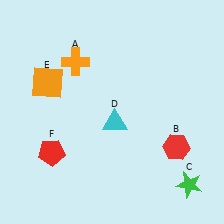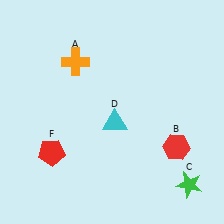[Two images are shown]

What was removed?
The orange square (E) was removed in Image 2.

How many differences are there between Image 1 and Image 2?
There is 1 difference between the two images.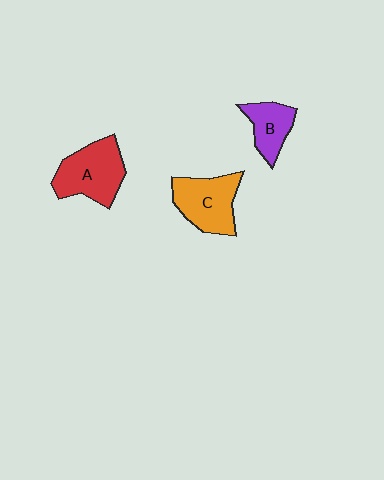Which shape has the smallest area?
Shape B (purple).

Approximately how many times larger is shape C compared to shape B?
Approximately 1.5 times.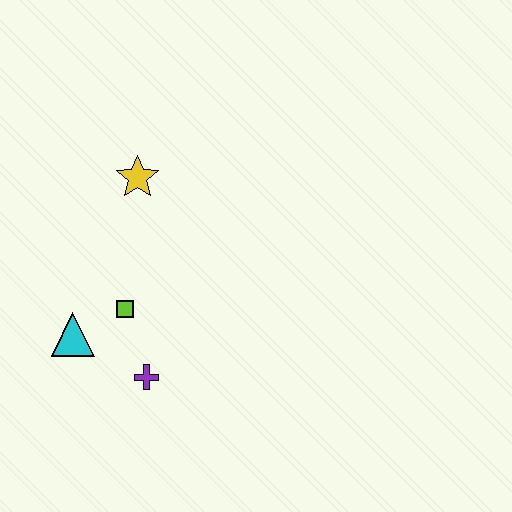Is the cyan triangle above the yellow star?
No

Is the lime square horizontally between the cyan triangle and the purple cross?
Yes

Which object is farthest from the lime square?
The yellow star is farthest from the lime square.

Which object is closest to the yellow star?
The lime square is closest to the yellow star.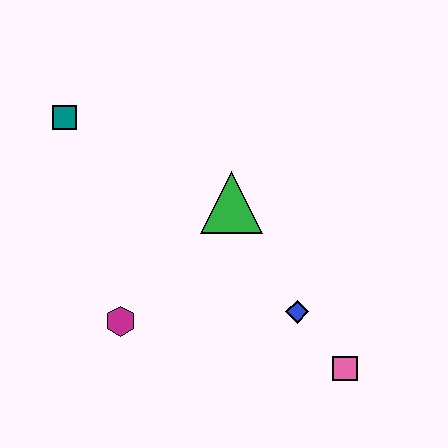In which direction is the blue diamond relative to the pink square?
The blue diamond is above the pink square.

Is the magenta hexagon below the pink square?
No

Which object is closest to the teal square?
The green triangle is closest to the teal square.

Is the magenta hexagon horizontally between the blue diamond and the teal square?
Yes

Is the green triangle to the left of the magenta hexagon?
No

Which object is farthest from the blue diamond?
The teal square is farthest from the blue diamond.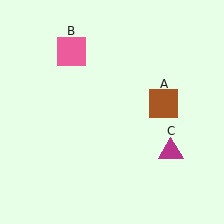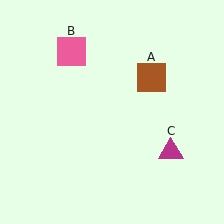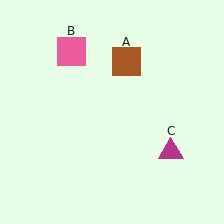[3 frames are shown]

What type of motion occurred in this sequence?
The brown square (object A) rotated counterclockwise around the center of the scene.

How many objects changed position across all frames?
1 object changed position: brown square (object A).